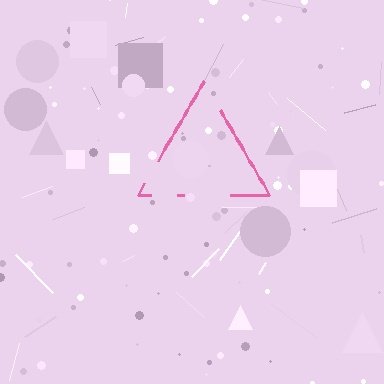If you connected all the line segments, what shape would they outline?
They would outline a triangle.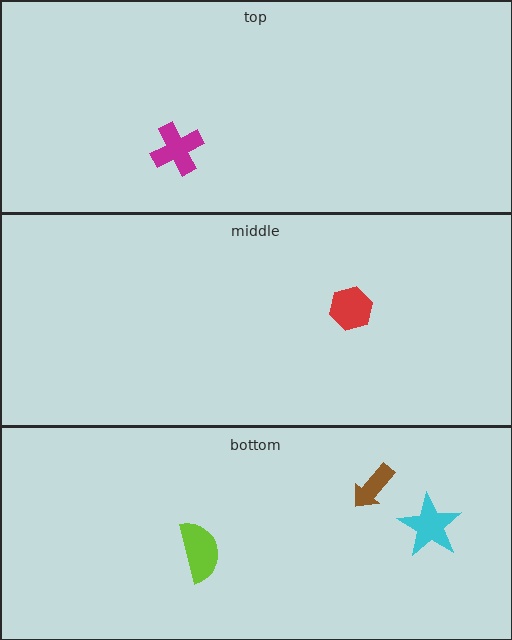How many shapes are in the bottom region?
3.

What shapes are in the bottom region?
The brown arrow, the cyan star, the lime semicircle.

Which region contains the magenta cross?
The top region.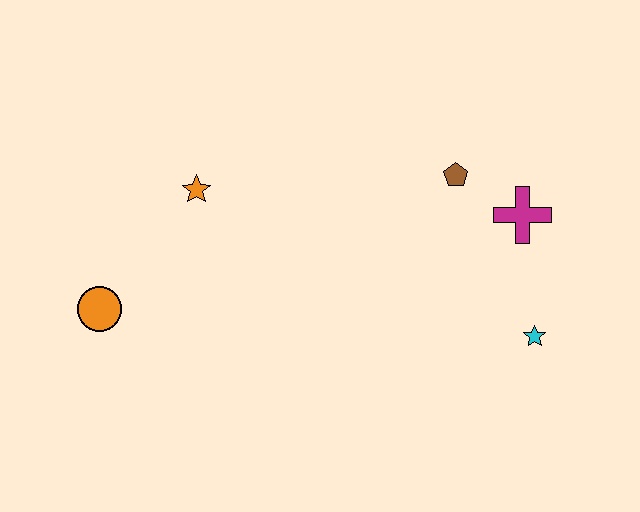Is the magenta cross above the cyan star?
Yes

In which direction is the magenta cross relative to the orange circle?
The magenta cross is to the right of the orange circle.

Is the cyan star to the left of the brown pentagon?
No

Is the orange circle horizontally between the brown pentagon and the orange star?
No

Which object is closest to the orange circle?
The orange star is closest to the orange circle.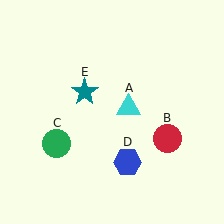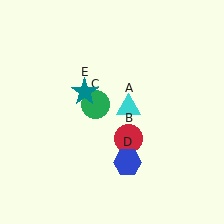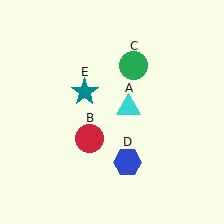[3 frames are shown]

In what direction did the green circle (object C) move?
The green circle (object C) moved up and to the right.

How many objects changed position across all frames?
2 objects changed position: red circle (object B), green circle (object C).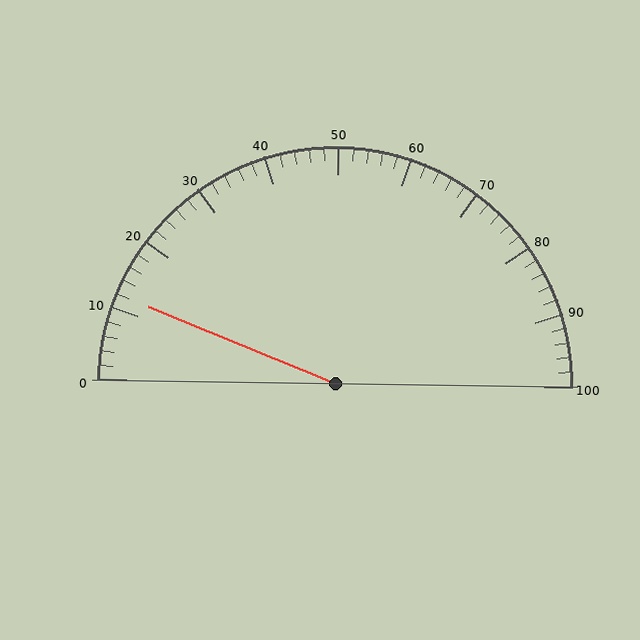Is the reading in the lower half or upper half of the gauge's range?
The reading is in the lower half of the range (0 to 100).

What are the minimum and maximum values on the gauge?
The gauge ranges from 0 to 100.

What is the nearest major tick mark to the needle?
The nearest major tick mark is 10.